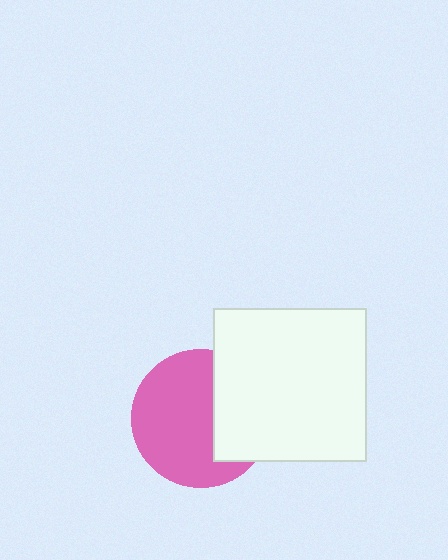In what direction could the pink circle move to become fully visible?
The pink circle could move left. That would shift it out from behind the white square entirely.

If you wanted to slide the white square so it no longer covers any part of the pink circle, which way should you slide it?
Slide it right — that is the most direct way to separate the two shapes.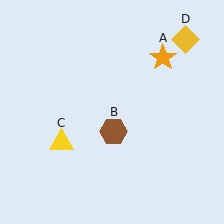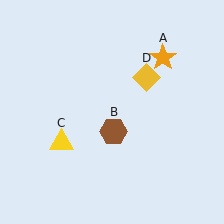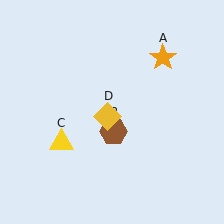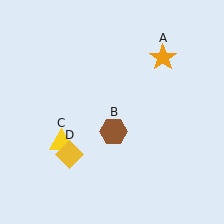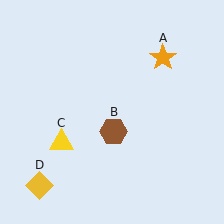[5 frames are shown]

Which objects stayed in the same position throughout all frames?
Orange star (object A) and brown hexagon (object B) and yellow triangle (object C) remained stationary.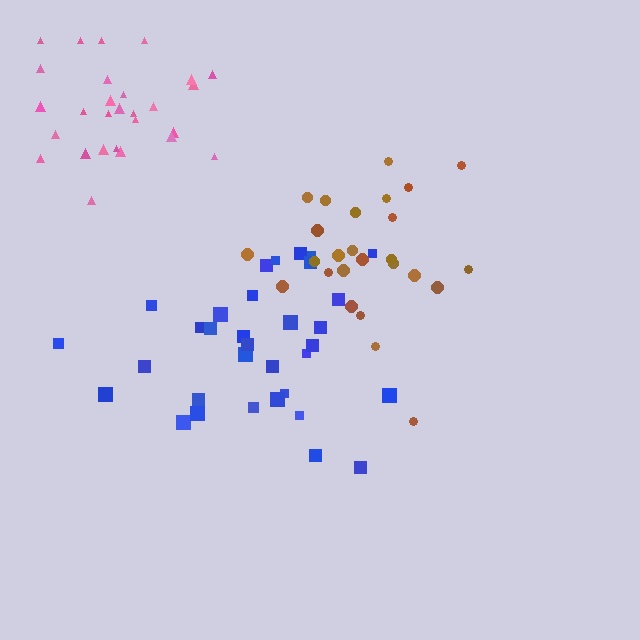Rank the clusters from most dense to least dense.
pink, brown, blue.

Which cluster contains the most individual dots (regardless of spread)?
Blue (33).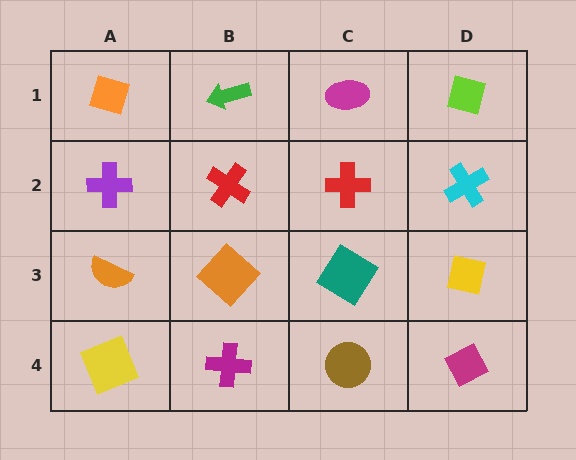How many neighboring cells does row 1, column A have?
2.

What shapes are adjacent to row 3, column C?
A red cross (row 2, column C), a brown circle (row 4, column C), an orange diamond (row 3, column B), a yellow square (row 3, column D).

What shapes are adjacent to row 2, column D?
A lime square (row 1, column D), a yellow square (row 3, column D), a red cross (row 2, column C).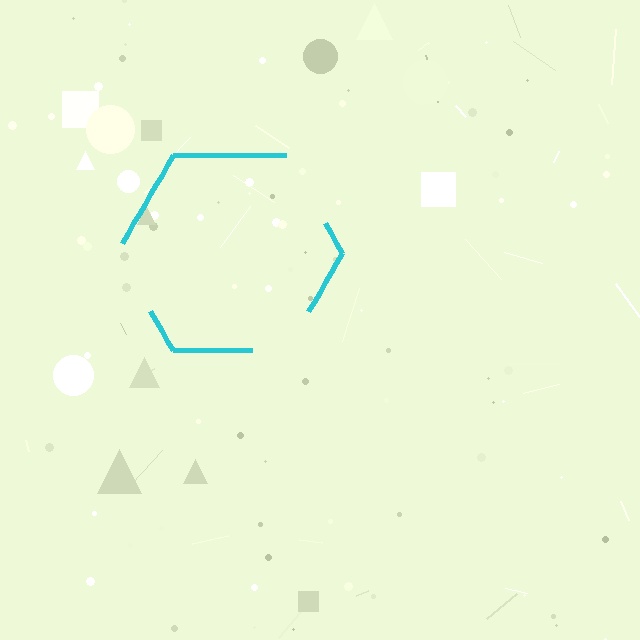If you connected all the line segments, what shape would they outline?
They would outline a hexagon.